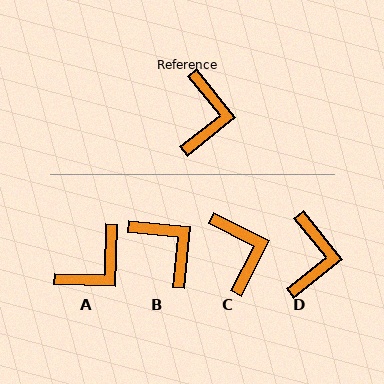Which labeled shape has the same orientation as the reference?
D.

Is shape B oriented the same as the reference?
No, it is off by about 46 degrees.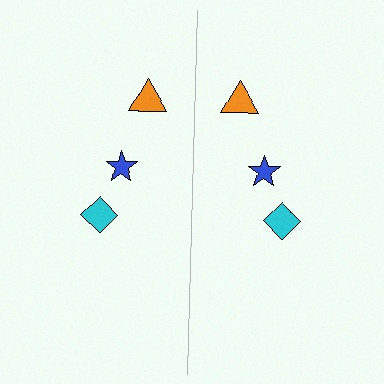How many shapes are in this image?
There are 6 shapes in this image.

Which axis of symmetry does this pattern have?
The pattern has a vertical axis of symmetry running through the center of the image.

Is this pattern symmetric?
Yes, this pattern has bilateral (reflection) symmetry.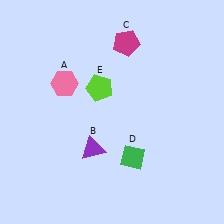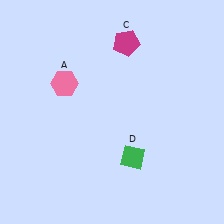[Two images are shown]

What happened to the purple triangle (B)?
The purple triangle (B) was removed in Image 2. It was in the bottom-left area of Image 1.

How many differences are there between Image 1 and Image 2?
There are 2 differences between the two images.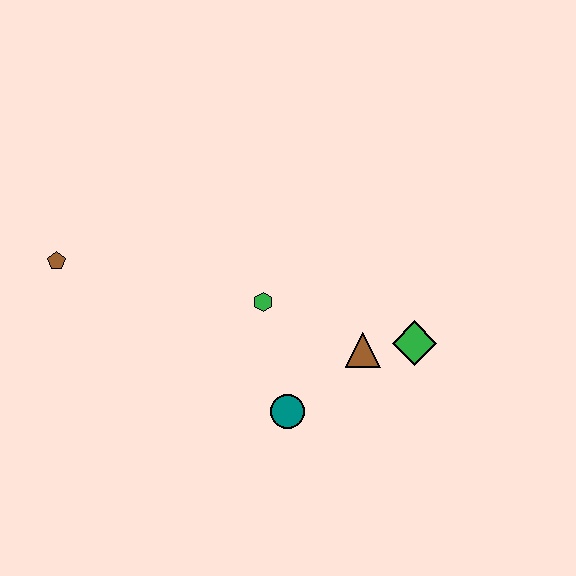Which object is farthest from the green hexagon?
The brown pentagon is farthest from the green hexagon.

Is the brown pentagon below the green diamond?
No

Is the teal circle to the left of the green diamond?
Yes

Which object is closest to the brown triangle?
The green diamond is closest to the brown triangle.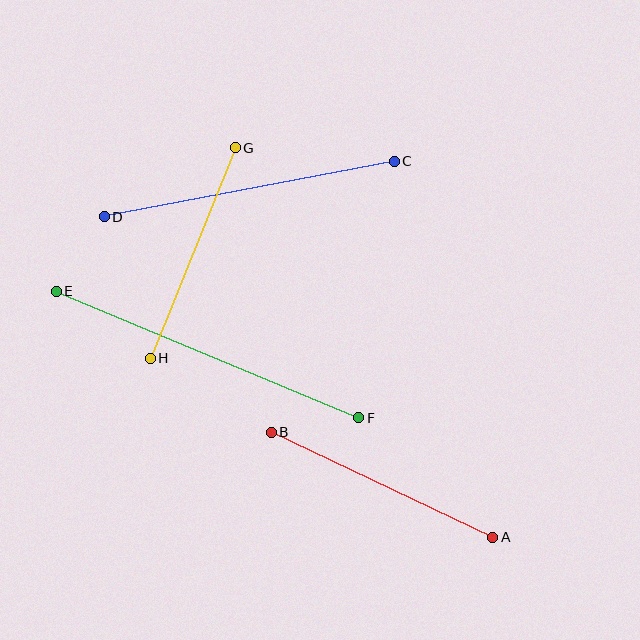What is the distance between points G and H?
The distance is approximately 227 pixels.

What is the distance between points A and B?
The distance is approximately 245 pixels.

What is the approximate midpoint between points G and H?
The midpoint is at approximately (193, 253) pixels.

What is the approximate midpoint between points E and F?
The midpoint is at approximately (208, 355) pixels.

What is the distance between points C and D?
The distance is approximately 295 pixels.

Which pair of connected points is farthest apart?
Points E and F are farthest apart.